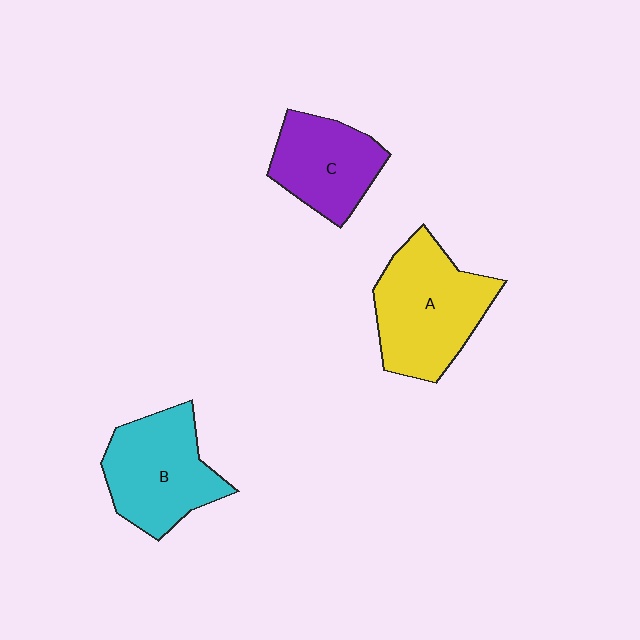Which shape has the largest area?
Shape A (yellow).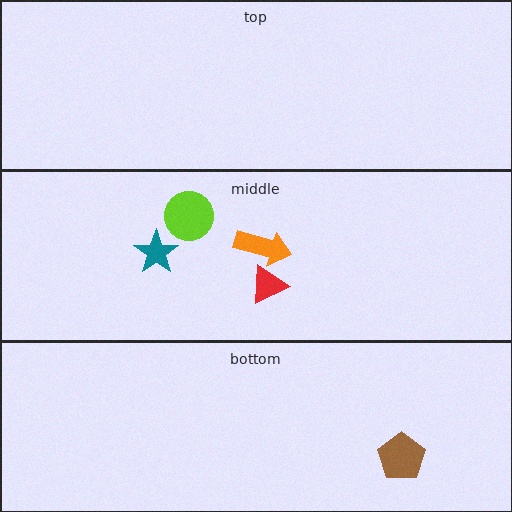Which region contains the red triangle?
The middle region.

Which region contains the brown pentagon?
The bottom region.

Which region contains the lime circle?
The middle region.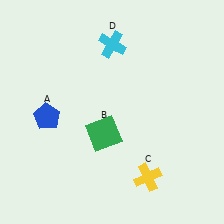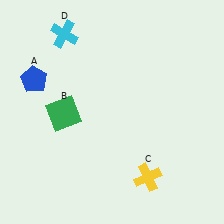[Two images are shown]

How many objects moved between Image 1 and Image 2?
3 objects moved between the two images.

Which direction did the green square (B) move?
The green square (B) moved left.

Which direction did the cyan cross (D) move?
The cyan cross (D) moved left.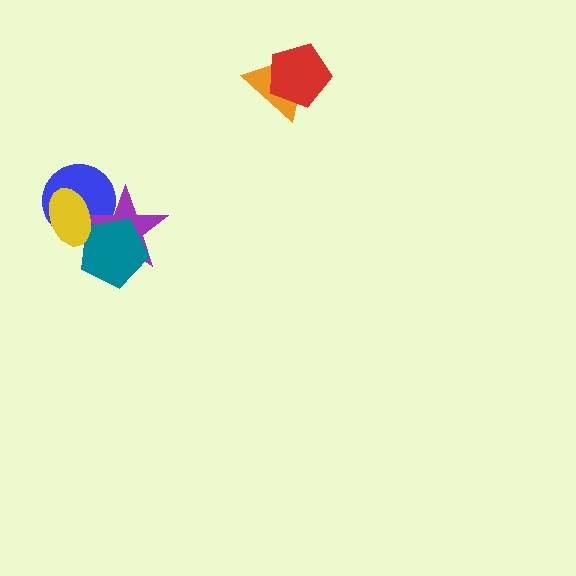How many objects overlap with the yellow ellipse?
3 objects overlap with the yellow ellipse.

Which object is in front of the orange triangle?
The red pentagon is in front of the orange triangle.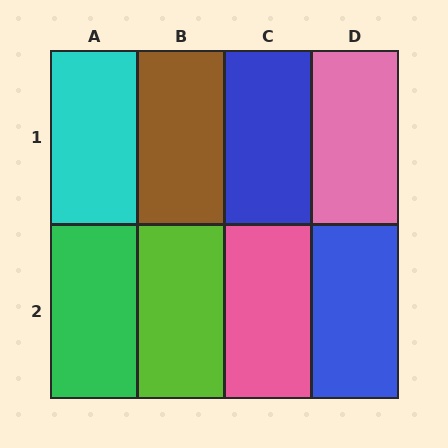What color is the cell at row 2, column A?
Green.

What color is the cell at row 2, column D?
Blue.